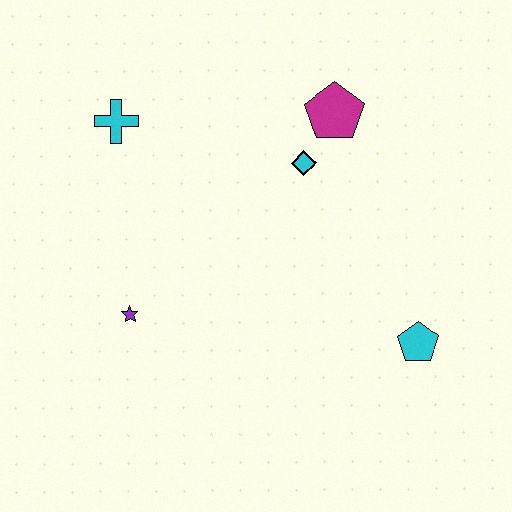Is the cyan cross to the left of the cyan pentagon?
Yes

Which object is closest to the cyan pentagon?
The cyan diamond is closest to the cyan pentagon.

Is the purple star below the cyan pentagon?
No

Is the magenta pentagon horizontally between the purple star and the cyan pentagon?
Yes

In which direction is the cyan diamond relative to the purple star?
The cyan diamond is to the right of the purple star.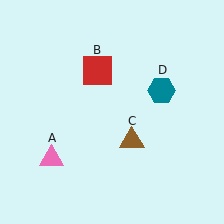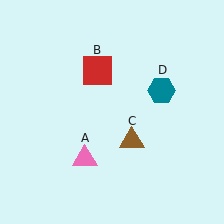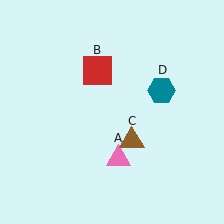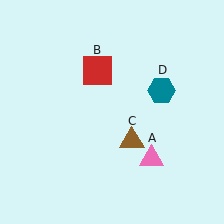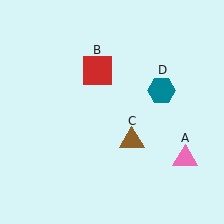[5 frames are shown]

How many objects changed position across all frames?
1 object changed position: pink triangle (object A).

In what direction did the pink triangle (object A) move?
The pink triangle (object A) moved right.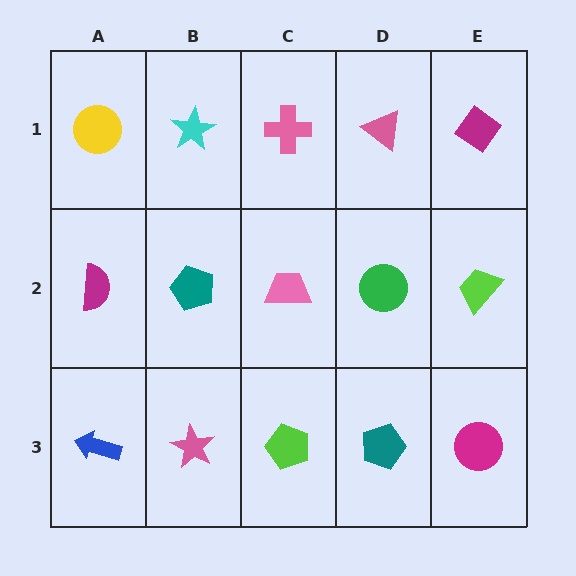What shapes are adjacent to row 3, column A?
A magenta semicircle (row 2, column A), a pink star (row 3, column B).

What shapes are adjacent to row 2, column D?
A pink triangle (row 1, column D), a teal pentagon (row 3, column D), a pink trapezoid (row 2, column C), a lime trapezoid (row 2, column E).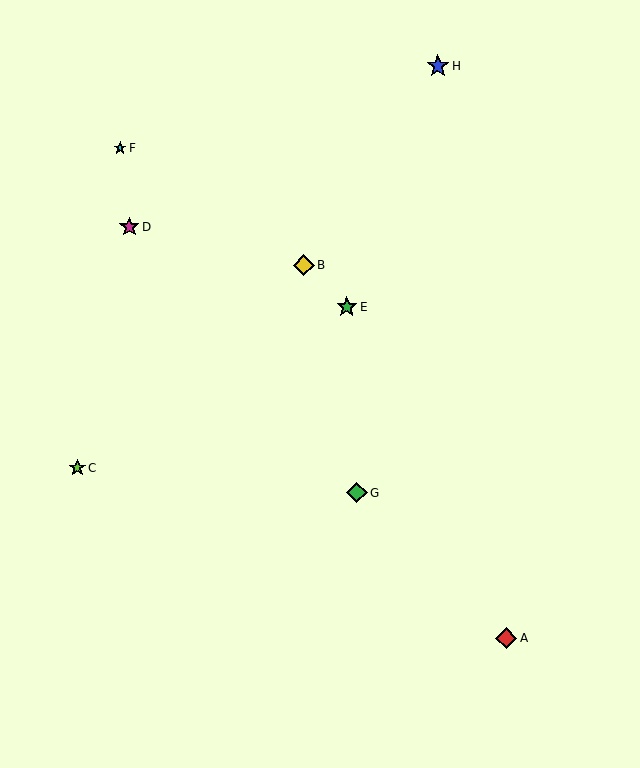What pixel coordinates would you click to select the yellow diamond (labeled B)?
Click at (304, 265) to select the yellow diamond B.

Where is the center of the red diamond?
The center of the red diamond is at (506, 638).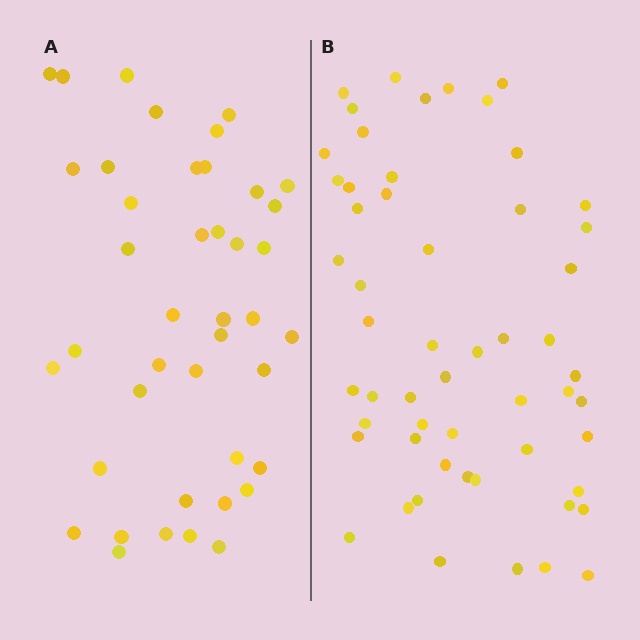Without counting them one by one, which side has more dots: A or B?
Region B (the right region) has more dots.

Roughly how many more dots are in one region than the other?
Region B has approximately 15 more dots than region A.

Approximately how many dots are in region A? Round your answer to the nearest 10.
About 40 dots. (The exact count is 42, which rounds to 40.)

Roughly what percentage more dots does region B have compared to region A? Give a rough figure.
About 30% more.